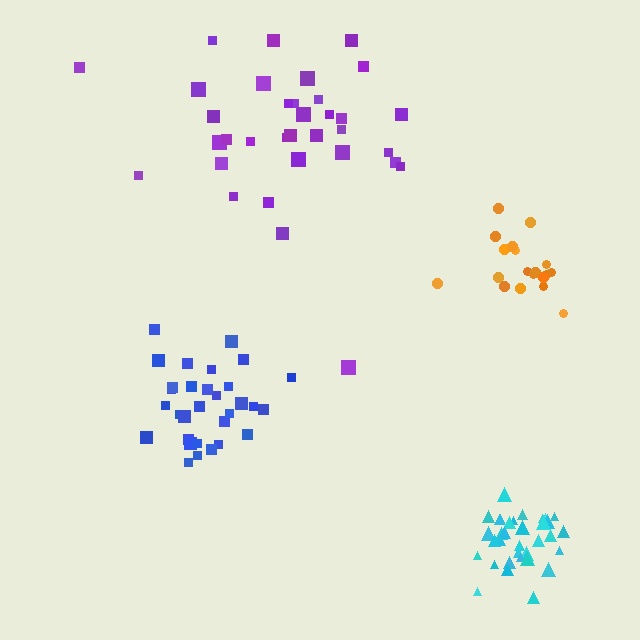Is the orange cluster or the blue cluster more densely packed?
Blue.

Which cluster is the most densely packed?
Cyan.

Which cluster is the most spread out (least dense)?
Purple.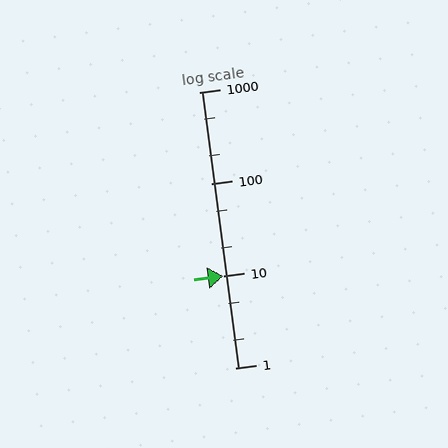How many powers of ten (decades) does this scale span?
The scale spans 3 decades, from 1 to 1000.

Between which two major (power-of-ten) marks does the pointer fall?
The pointer is between 1 and 10.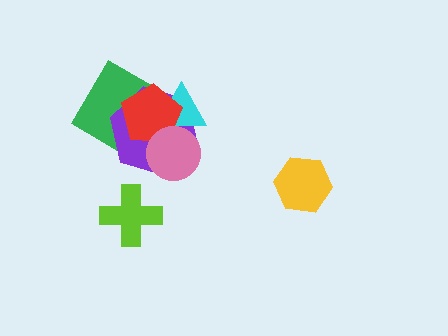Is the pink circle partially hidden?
No, no other shape covers it.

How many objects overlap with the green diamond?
3 objects overlap with the green diamond.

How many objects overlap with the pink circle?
3 objects overlap with the pink circle.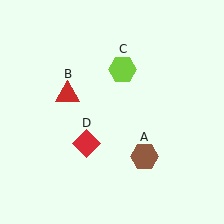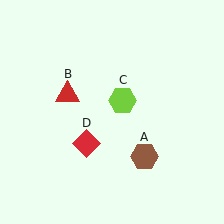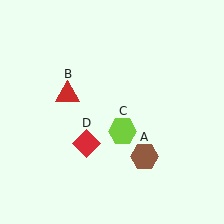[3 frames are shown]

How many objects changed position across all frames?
1 object changed position: lime hexagon (object C).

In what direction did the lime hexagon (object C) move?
The lime hexagon (object C) moved down.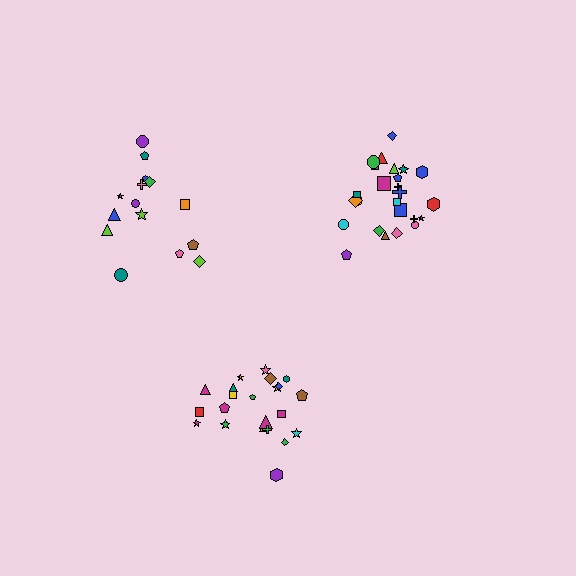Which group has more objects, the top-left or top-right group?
The top-right group.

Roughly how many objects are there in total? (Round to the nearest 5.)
Roughly 60 objects in total.